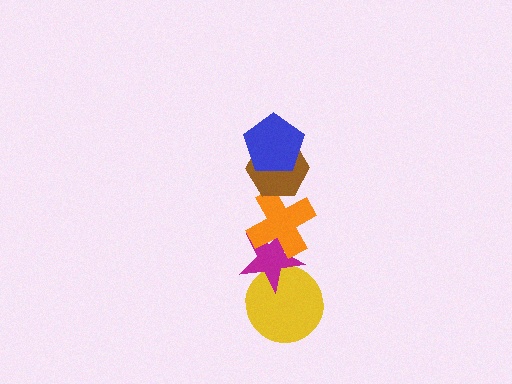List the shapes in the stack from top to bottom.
From top to bottom: the blue pentagon, the brown hexagon, the orange cross, the magenta star, the yellow circle.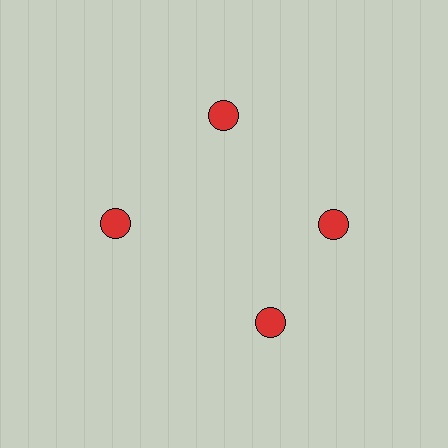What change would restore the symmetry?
The symmetry would be restored by rotating it back into even spacing with its neighbors so that all 4 circles sit at equal angles and equal distance from the center.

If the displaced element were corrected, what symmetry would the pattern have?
It would have 4-fold rotational symmetry — the pattern would map onto itself every 90 degrees.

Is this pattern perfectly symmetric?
No. The 4 red circles are arranged in a ring, but one element near the 6 o'clock position is rotated out of alignment along the ring, breaking the 4-fold rotational symmetry.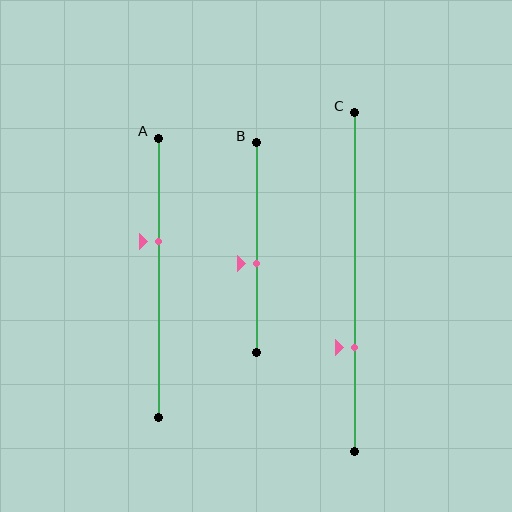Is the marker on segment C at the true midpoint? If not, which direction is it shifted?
No, the marker on segment C is shifted downward by about 19% of the segment length.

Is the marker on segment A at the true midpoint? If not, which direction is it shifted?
No, the marker on segment A is shifted upward by about 13% of the segment length.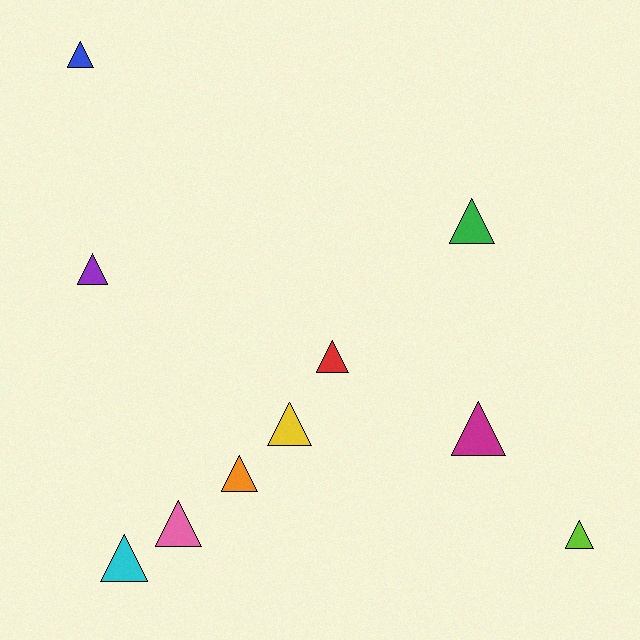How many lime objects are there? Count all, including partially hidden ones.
There is 1 lime object.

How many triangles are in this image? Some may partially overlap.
There are 10 triangles.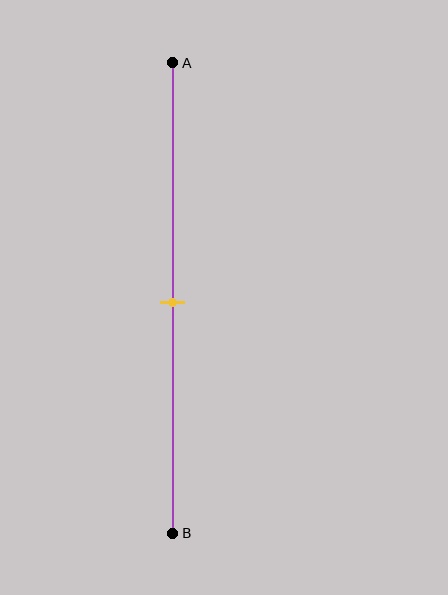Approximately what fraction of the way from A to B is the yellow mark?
The yellow mark is approximately 50% of the way from A to B.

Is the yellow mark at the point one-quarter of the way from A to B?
No, the mark is at about 50% from A, not at the 25% one-quarter point.